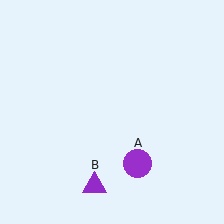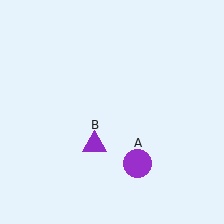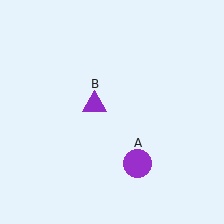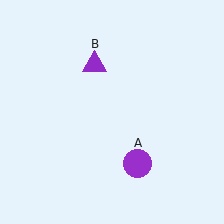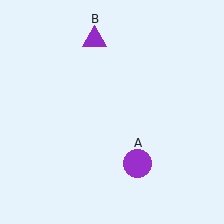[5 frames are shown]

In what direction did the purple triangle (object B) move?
The purple triangle (object B) moved up.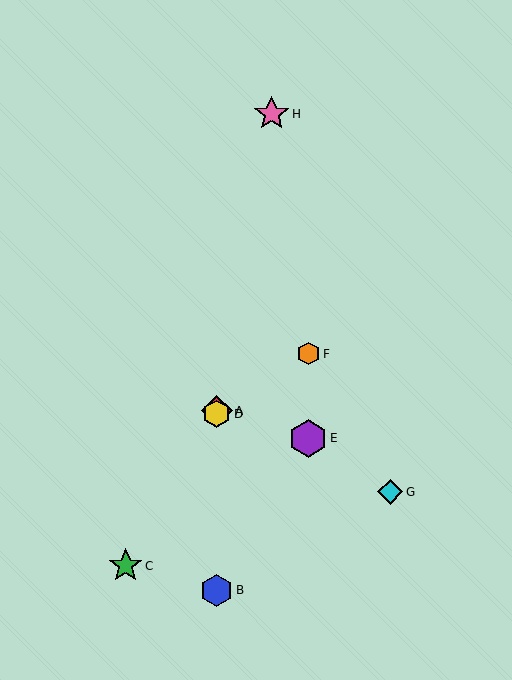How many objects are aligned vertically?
3 objects (A, B, D) are aligned vertically.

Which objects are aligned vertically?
Objects A, B, D are aligned vertically.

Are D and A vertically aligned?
Yes, both are at x≈217.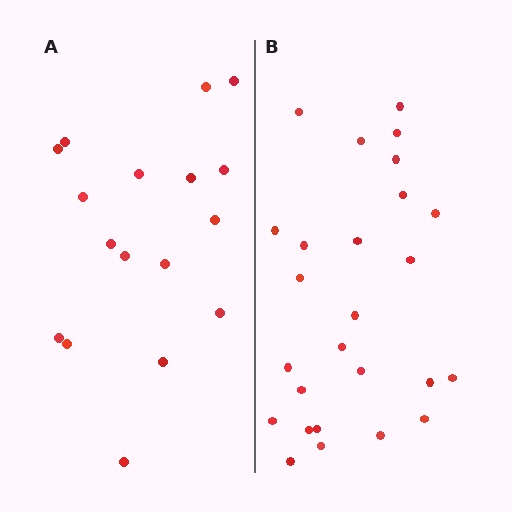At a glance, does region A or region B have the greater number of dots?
Region B (the right region) has more dots.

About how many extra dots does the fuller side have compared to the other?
Region B has roughly 8 or so more dots than region A.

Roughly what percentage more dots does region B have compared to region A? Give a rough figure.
About 55% more.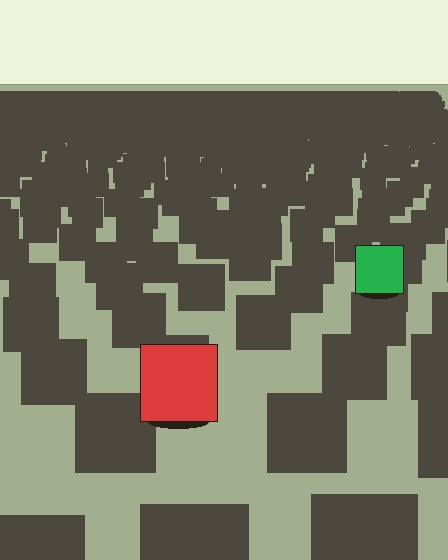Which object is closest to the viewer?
The red square is closest. The texture marks near it are larger and more spread out.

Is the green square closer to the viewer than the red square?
No. The red square is closer — you can tell from the texture gradient: the ground texture is coarser near it.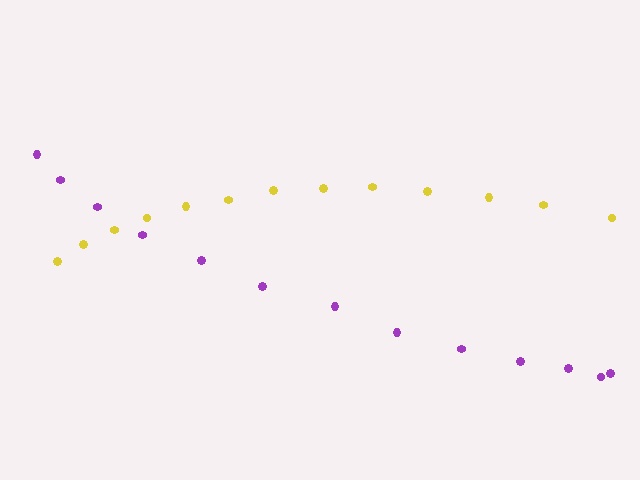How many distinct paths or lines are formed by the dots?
There are 2 distinct paths.